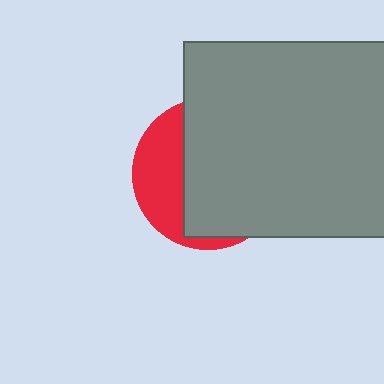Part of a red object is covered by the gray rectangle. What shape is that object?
It is a circle.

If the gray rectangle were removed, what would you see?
You would see the complete red circle.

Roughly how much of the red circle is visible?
A small part of it is visible (roughly 33%).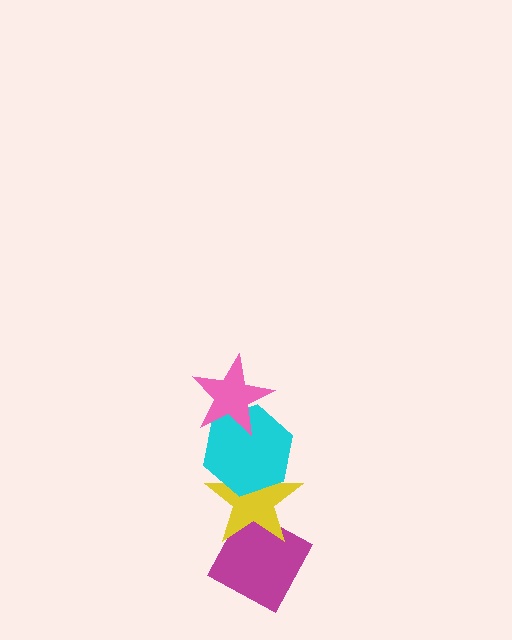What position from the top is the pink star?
The pink star is 1st from the top.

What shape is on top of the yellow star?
The cyan hexagon is on top of the yellow star.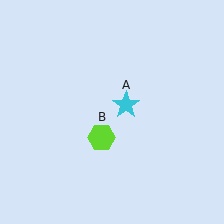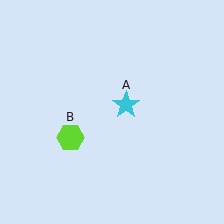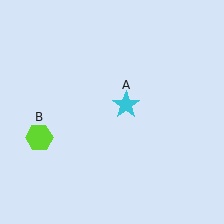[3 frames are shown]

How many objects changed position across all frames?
1 object changed position: lime hexagon (object B).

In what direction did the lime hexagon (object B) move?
The lime hexagon (object B) moved left.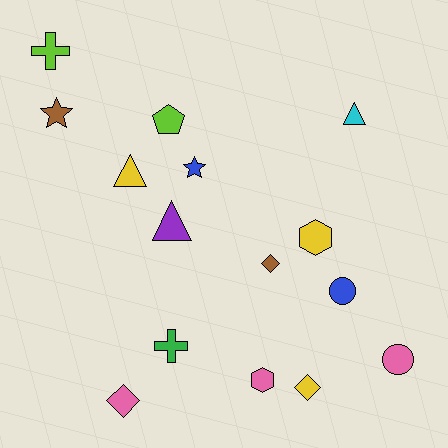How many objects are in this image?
There are 15 objects.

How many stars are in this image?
There are 2 stars.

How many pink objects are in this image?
There are 3 pink objects.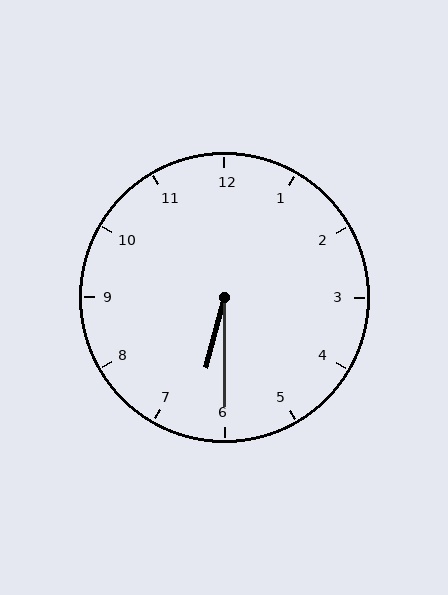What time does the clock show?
6:30.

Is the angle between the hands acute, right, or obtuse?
It is acute.